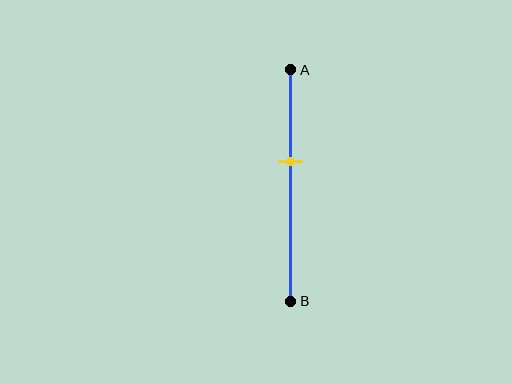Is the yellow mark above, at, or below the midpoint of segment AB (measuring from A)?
The yellow mark is above the midpoint of segment AB.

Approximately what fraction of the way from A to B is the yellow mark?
The yellow mark is approximately 40% of the way from A to B.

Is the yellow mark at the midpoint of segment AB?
No, the mark is at about 40% from A, not at the 50% midpoint.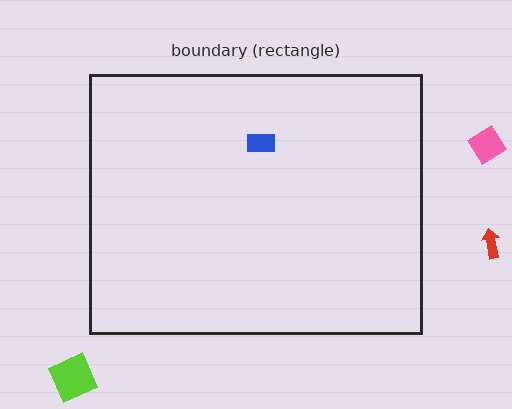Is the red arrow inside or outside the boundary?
Outside.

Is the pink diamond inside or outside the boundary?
Outside.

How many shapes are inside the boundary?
1 inside, 3 outside.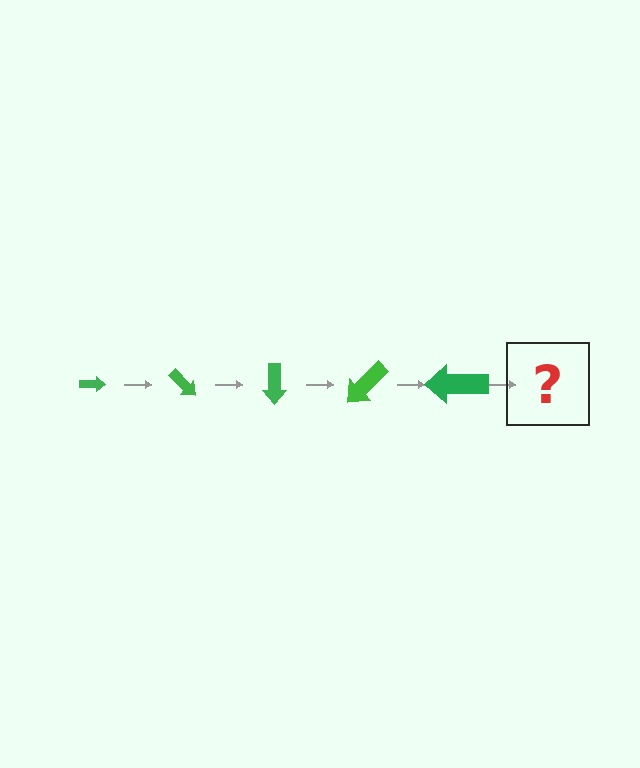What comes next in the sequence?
The next element should be an arrow, larger than the previous one and rotated 225 degrees from the start.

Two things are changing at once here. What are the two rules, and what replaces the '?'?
The two rules are that the arrow grows larger each step and it rotates 45 degrees each step. The '?' should be an arrow, larger than the previous one and rotated 225 degrees from the start.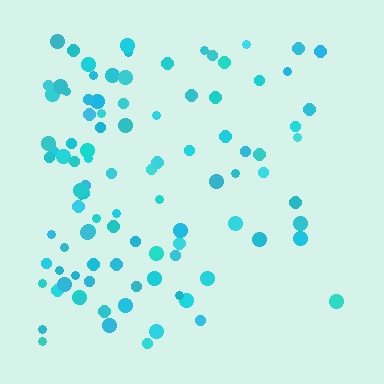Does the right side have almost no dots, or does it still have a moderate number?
Still a moderate number, just noticeably fewer than the left.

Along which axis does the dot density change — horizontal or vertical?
Horizontal.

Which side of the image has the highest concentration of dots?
The left.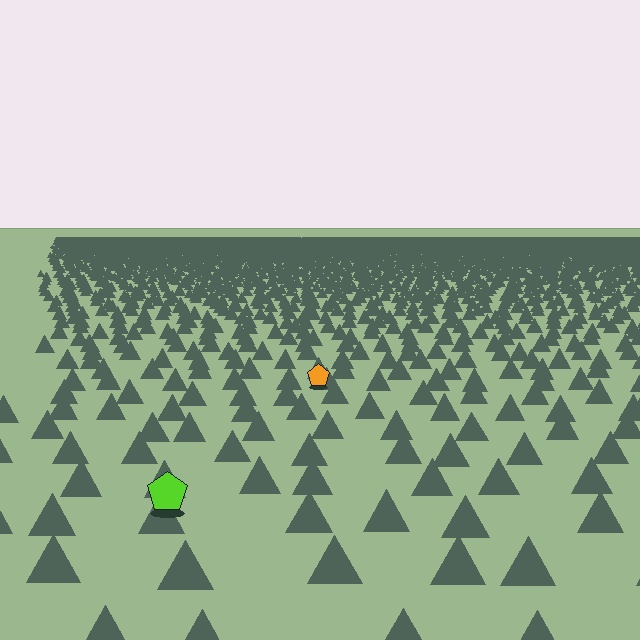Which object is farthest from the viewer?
The orange pentagon is farthest from the viewer. It appears smaller and the ground texture around it is denser.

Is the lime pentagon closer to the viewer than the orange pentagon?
Yes. The lime pentagon is closer — you can tell from the texture gradient: the ground texture is coarser near it.